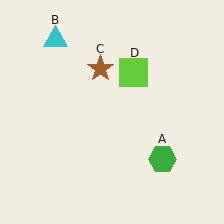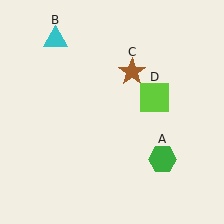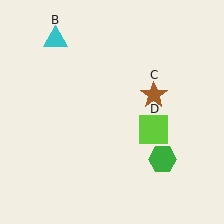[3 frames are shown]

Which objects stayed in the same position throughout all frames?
Green hexagon (object A) and cyan triangle (object B) remained stationary.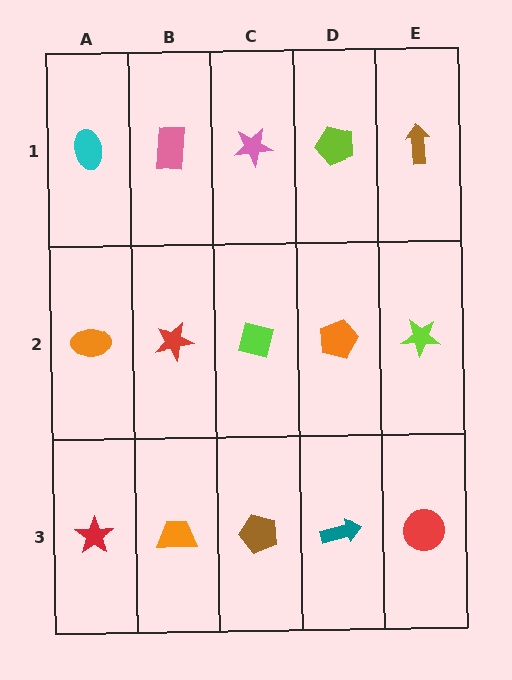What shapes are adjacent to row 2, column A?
A cyan ellipse (row 1, column A), a red star (row 3, column A), a red star (row 2, column B).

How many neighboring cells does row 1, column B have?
3.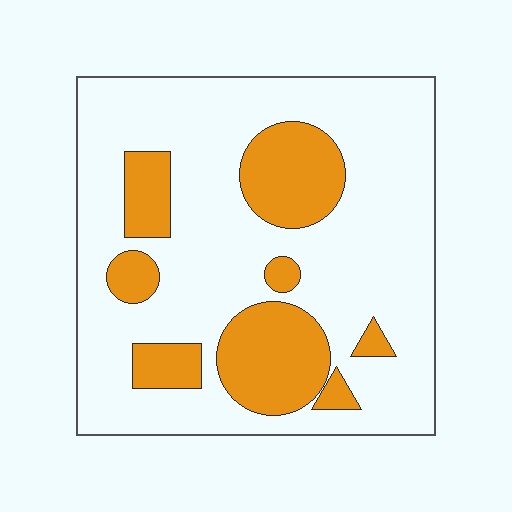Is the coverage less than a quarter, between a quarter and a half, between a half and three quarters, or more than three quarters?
Less than a quarter.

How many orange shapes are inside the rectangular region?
8.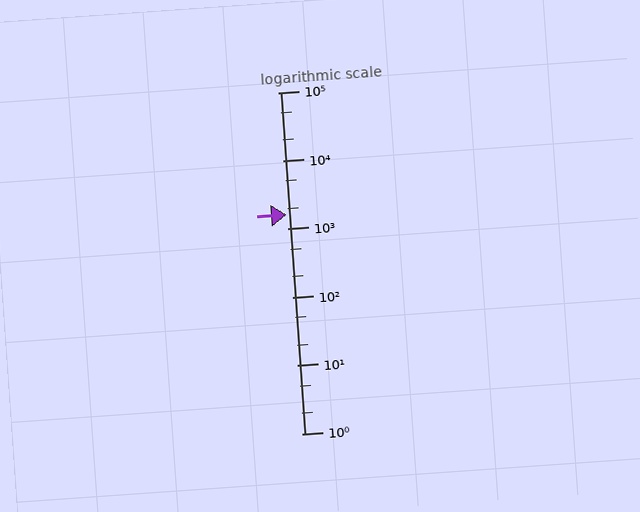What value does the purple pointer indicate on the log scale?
The pointer indicates approximately 1600.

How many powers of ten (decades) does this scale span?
The scale spans 5 decades, from 1 to 100000.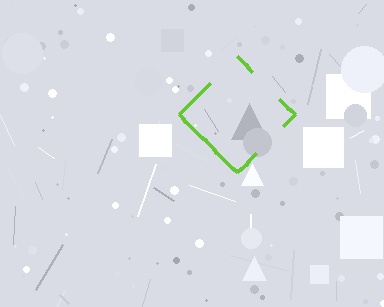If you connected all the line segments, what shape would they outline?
They would outline a diamond.